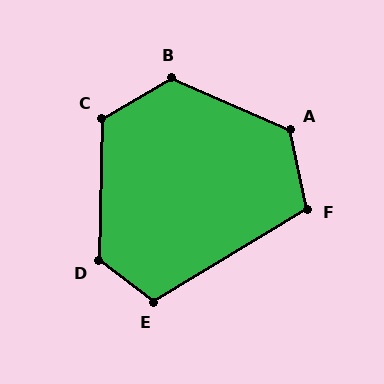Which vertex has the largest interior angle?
B, at approximately 126 degrees.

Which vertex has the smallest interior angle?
F, at approximately 109 degrees.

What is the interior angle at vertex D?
Approximately 125 degrees (obtuse).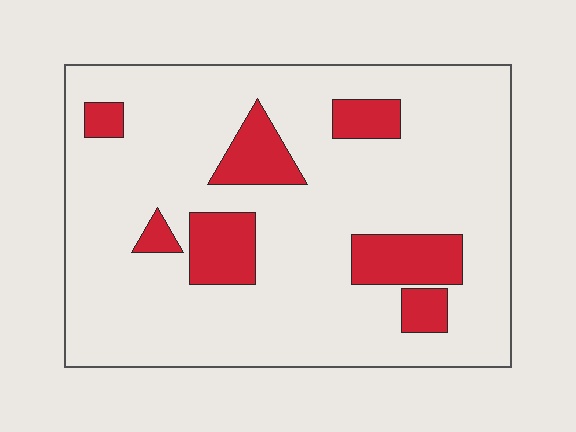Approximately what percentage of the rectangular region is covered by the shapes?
Approximately 15%.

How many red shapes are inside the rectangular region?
7.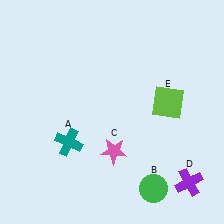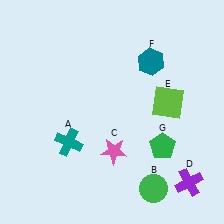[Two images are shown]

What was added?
A teal hexagon (F), a green pentagon (G) were added in Image 2.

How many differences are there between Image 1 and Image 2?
There are 2 differences between the two images.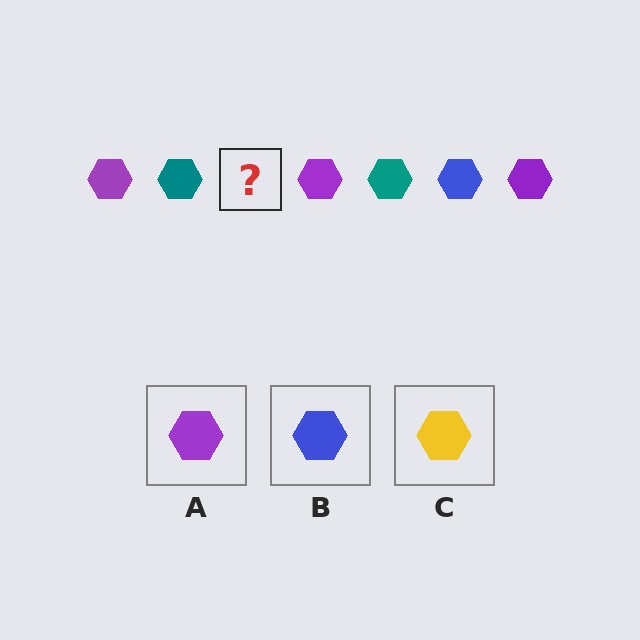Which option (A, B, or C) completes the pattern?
B.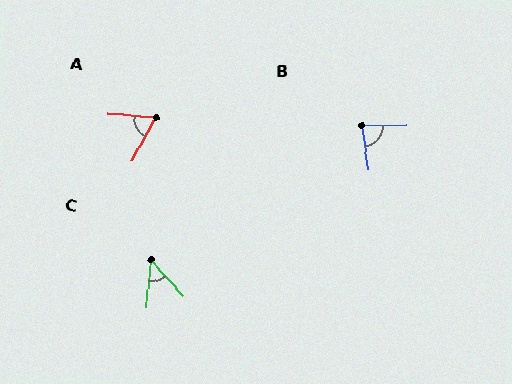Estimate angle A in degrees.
Approximately 66 degrees.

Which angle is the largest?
B, at approximately 83 degrees.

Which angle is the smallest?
C, at approximately 47 degrees.